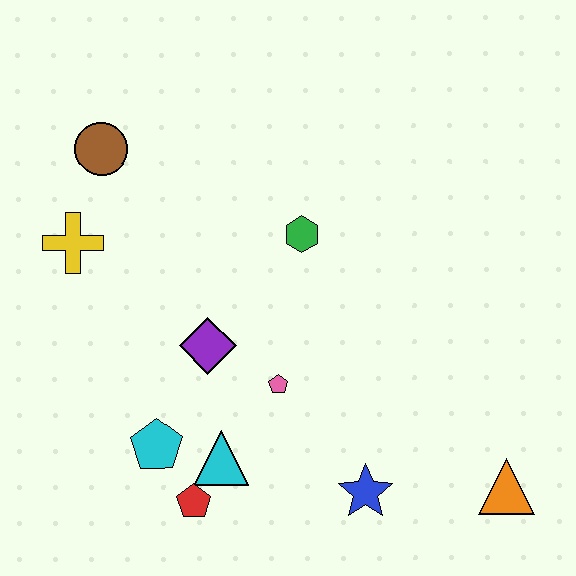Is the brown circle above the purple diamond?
Yes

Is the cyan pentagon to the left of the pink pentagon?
Yes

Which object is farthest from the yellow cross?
The orange triangle is farthest from the yellow cross.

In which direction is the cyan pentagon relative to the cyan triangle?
The cyan pentagon is to the left of the cyan triangle.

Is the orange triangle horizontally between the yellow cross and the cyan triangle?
No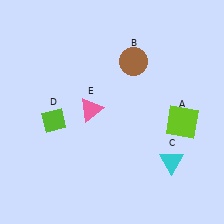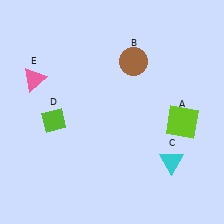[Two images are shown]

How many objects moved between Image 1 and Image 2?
1 object moved between the two images.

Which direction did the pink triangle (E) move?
The pink triangle (E) moved left.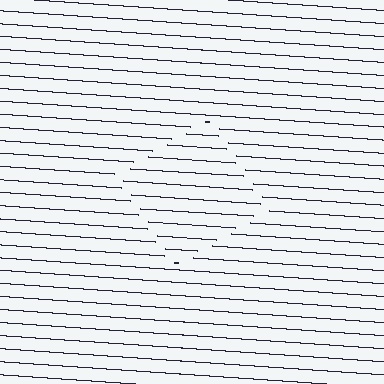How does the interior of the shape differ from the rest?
The interior of the shape contains the same grating, shifted by half a period — the contour is defined by the phase discontinuity where line-ends from the inner and outer gratings abut.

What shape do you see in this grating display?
An illusory square. The interior of the shape contains the same grating, shifted by half a period — the contour is defined by the phase discontinuity where line-ends from the inner and outer gratings abut.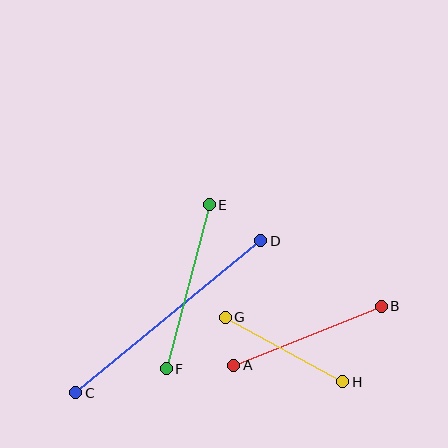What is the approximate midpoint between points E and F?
The midpoint is at approximately (188, 287) pixels.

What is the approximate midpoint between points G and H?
The midpoint is at approximately (284, 349) pixels.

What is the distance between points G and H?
The distance is approximately 134 pixels.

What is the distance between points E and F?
The distance is approximately 170 pixels.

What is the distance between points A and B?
The distance is approximately 159 pixels.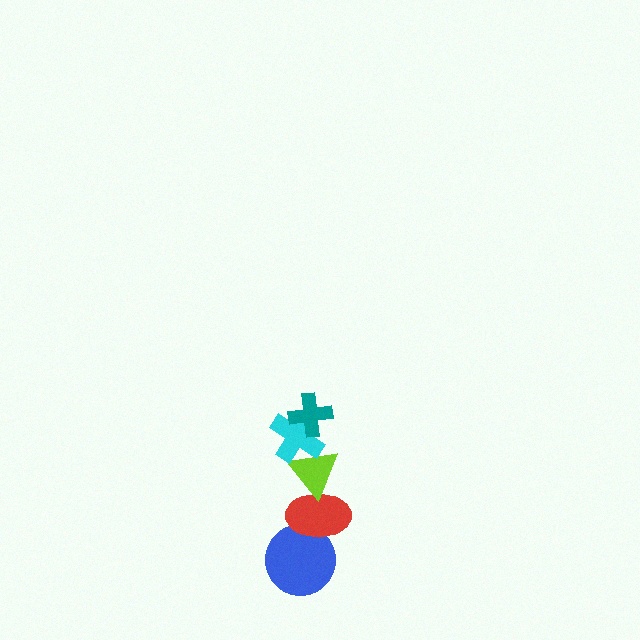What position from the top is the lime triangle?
The lime triangle is 3rd from the top.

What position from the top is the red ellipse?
The red ellipse is 4th from the top.